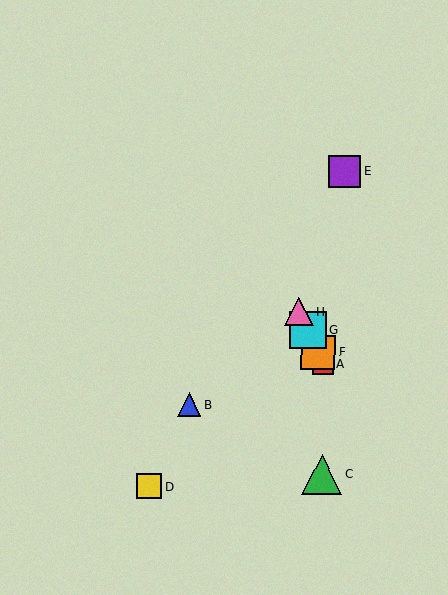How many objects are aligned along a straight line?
4 objects (A, F, G, H) are aligned along a straight line.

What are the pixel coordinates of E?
Object E is at (345, 171).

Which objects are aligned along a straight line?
Objects A, F, G, H are aligned along a straight line.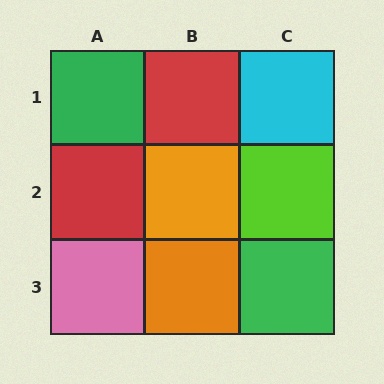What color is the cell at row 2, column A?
Red.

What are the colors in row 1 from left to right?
Green, red, cyan.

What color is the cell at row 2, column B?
Orange.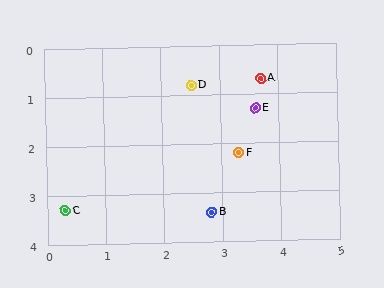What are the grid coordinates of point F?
Point F is at approximately (3.3, 2.2).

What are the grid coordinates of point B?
Point B is at approximately (2.8, 3.4).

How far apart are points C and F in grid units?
Points C and F are about 3.2 grid units apart.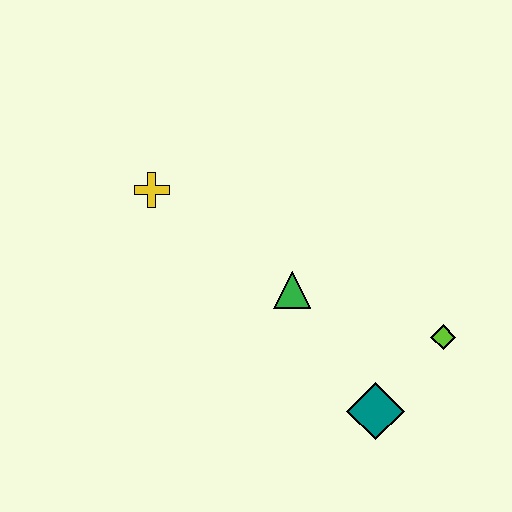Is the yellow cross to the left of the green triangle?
Yes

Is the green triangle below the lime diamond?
No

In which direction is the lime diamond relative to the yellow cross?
The lime diamond is to the right of the yellow cross.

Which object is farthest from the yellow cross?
The lime diamond is farthest from the yellow cross.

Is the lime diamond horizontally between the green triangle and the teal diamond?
No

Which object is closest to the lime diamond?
The teal diamond is closest to the lime diamond.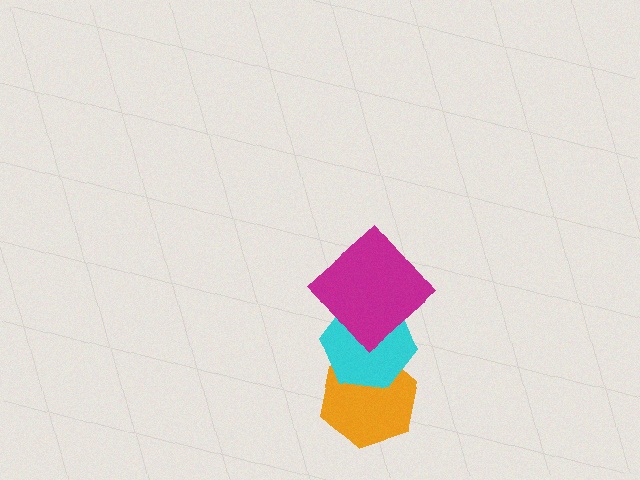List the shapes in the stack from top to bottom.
From top to bottom: the magenta diamond, the cyan hexagon, the orange hexagon.